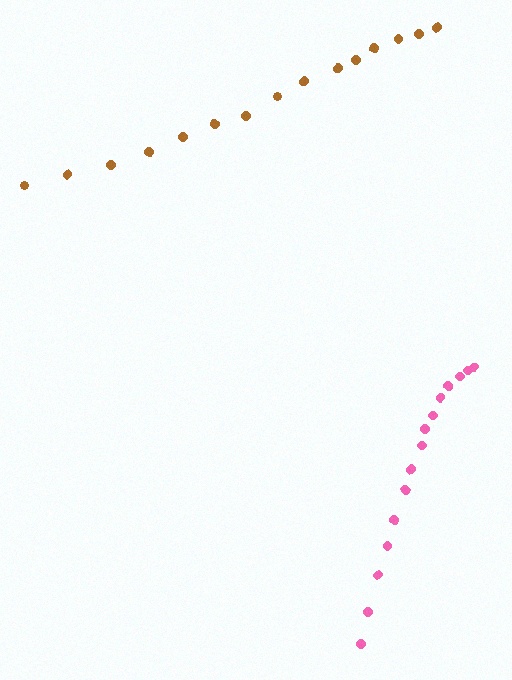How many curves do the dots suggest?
There are 2 distinct paths.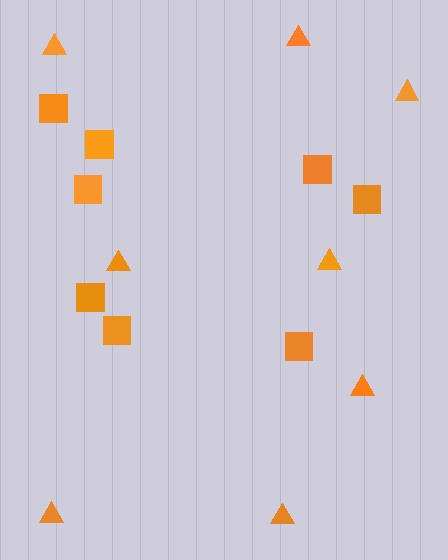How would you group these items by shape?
There are 2 groups: one group of squares (8) and one group of triangles (8).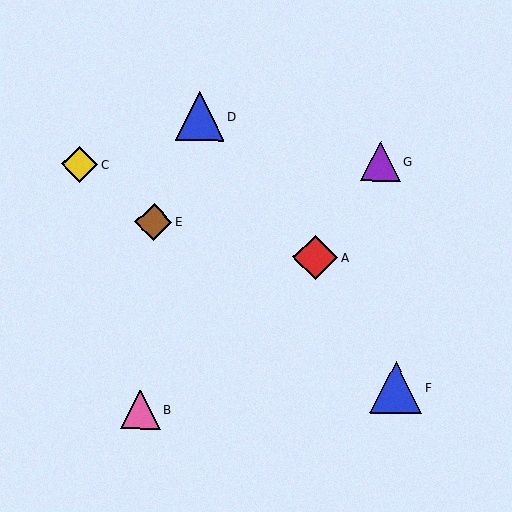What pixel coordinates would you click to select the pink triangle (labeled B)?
Click at (140, 410) to select the pink triangle B.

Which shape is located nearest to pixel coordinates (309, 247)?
The red diamond (labeled A) at (315, 257) is nearest to that location.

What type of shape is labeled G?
Shape G is a purple triangle.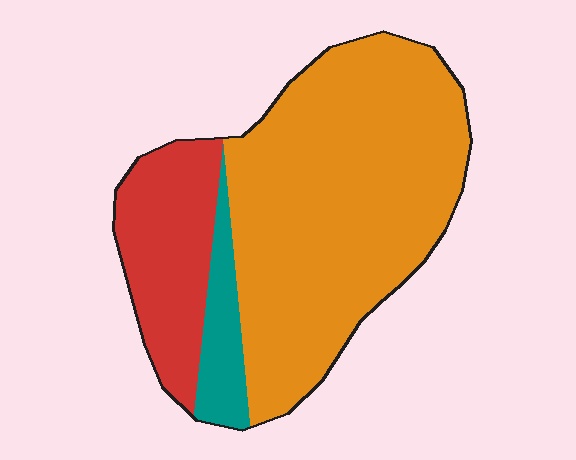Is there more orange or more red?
Orange.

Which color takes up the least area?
Teal, at roughly 10%.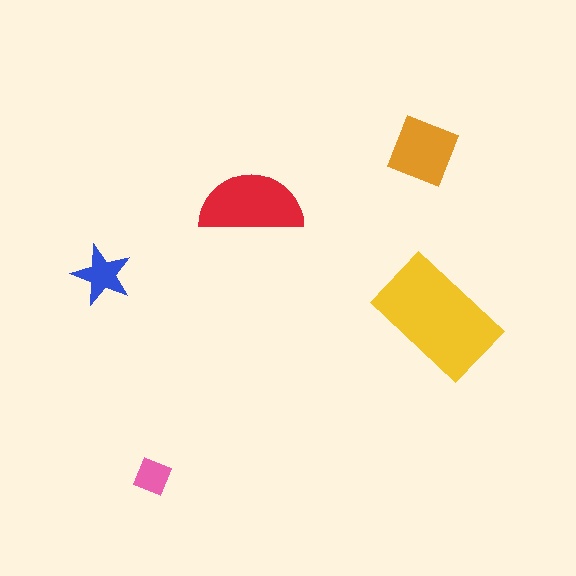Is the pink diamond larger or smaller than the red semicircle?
Smaller.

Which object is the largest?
The yellow rectangle.